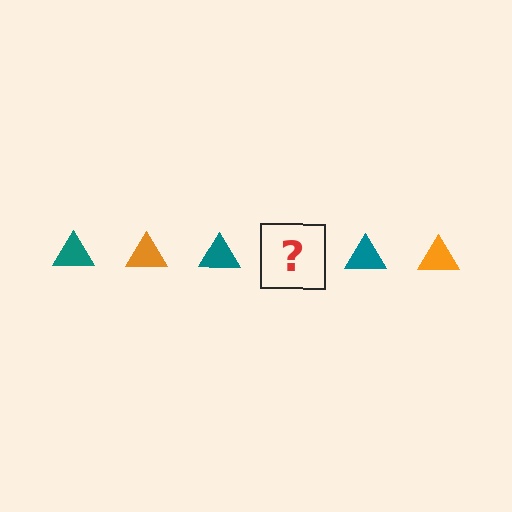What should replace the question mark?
The question mark should be replaced with an orange triangle.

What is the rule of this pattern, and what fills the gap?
The rule is that the pattern cycles through teal, orange triangles. The gap should be filled with an orange triangle.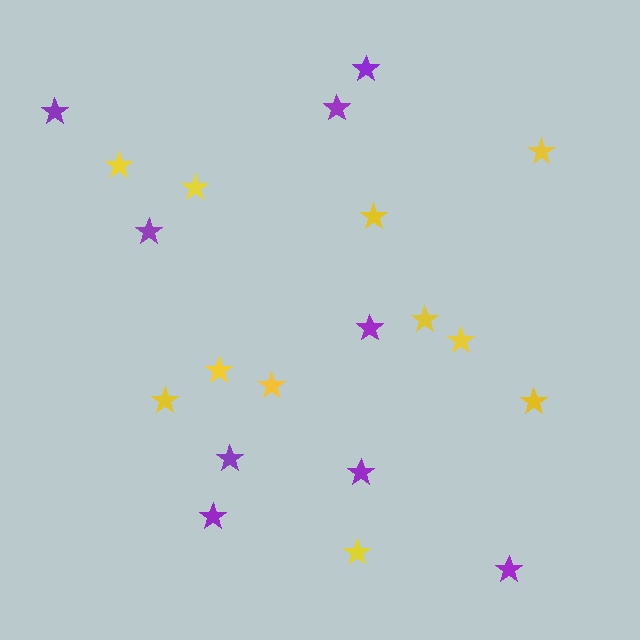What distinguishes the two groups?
There are 2 groups: one group of purple stars (9) and one group of yellow stars (11).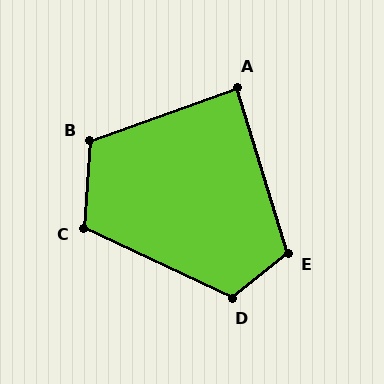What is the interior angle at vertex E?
Approximately 112 degrees (obtuse).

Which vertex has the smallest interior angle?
A, at approximately 87 degrees.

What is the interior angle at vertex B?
Approximately 114 degrees (obtuse).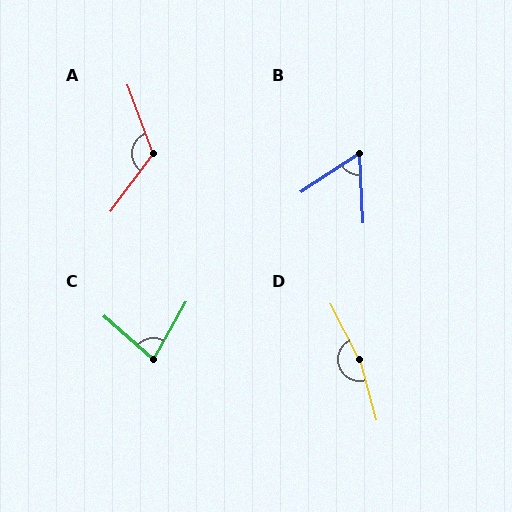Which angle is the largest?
D, at approximately 168 degrees.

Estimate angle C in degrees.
Approximately 77 degrees.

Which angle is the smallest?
B, at approximately 59 degrees.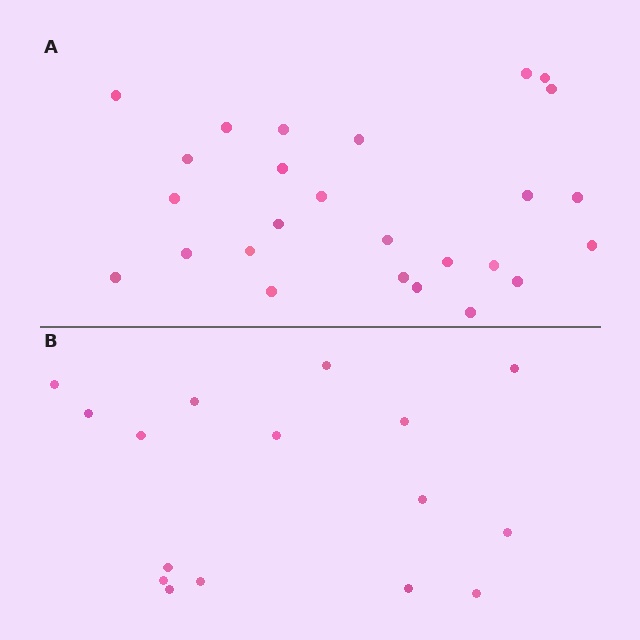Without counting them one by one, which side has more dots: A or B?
Region A (the top region) has more dots.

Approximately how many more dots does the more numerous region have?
Region A has roughly 10 or so more dots than region B.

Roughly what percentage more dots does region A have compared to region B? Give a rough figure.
About 60% more.